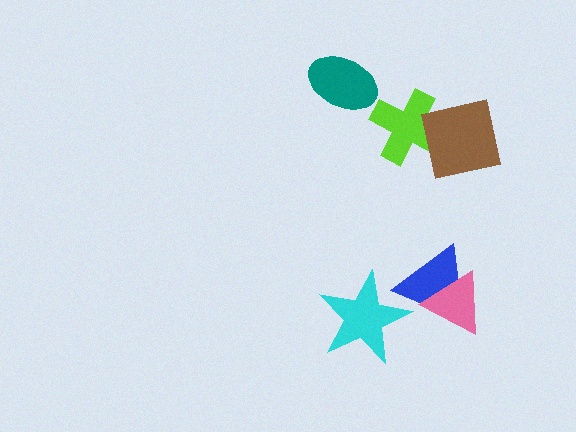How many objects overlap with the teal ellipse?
0 objects overlap with the teal ellipse.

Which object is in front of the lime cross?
The brown square is in front of the lime cross.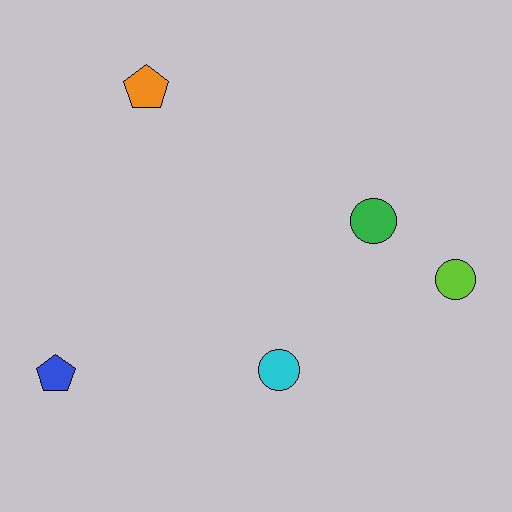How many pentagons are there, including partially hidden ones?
There are 2 pentagons.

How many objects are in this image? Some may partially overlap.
There are 5 objects.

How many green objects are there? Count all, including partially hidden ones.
There is 1 green object.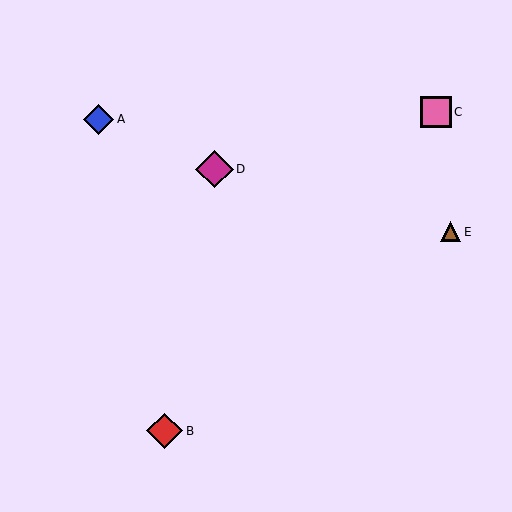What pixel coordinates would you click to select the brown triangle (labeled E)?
Click at (451, 232) to select the brown triangle E.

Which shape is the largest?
The magenta diamond (labeled D) is the largest.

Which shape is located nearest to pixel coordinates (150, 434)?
The red diamond (labeled B) at (165, 431) is nearest to that location.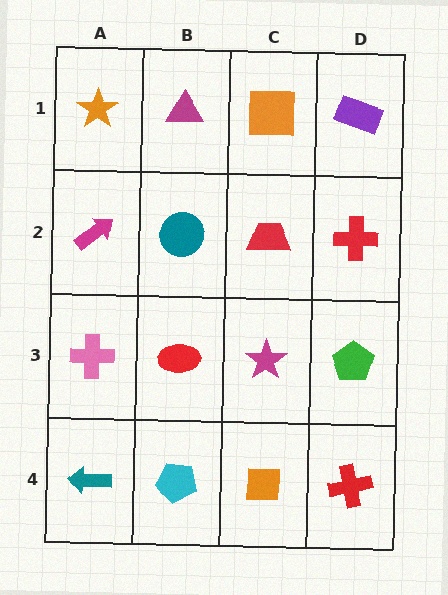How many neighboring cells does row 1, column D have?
2.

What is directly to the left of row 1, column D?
An orange square.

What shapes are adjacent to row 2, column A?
An orange star (row 1, column A), a pink cross (row 3, column A), a teal circle (row 2, column B).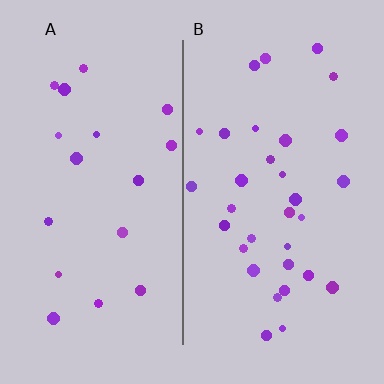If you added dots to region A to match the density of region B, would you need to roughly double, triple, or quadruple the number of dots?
Approximately double.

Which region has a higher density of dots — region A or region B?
B (the right).